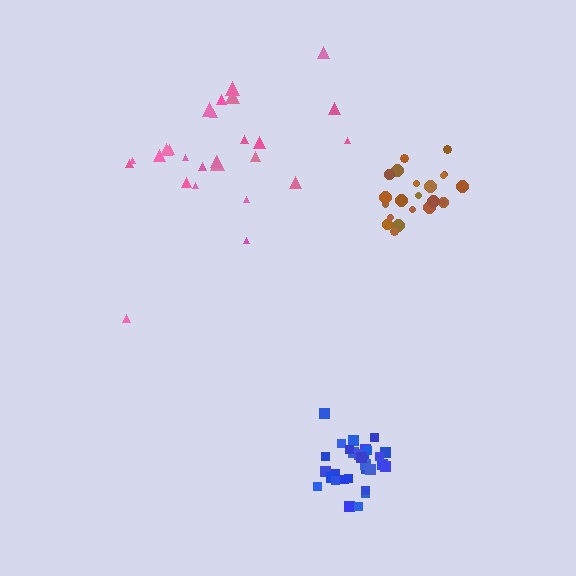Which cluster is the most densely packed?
Blue.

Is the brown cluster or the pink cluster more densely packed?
Brown.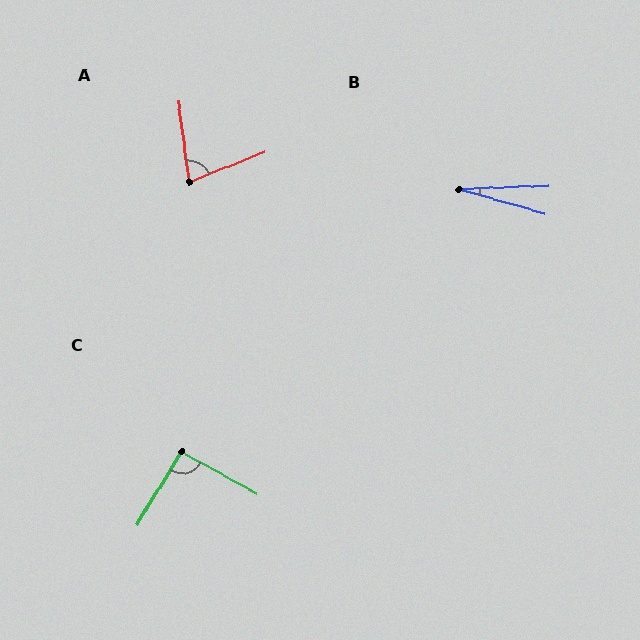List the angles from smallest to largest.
B (19°), A (76°), C (92°).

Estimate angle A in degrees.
Approximately 76 degrees.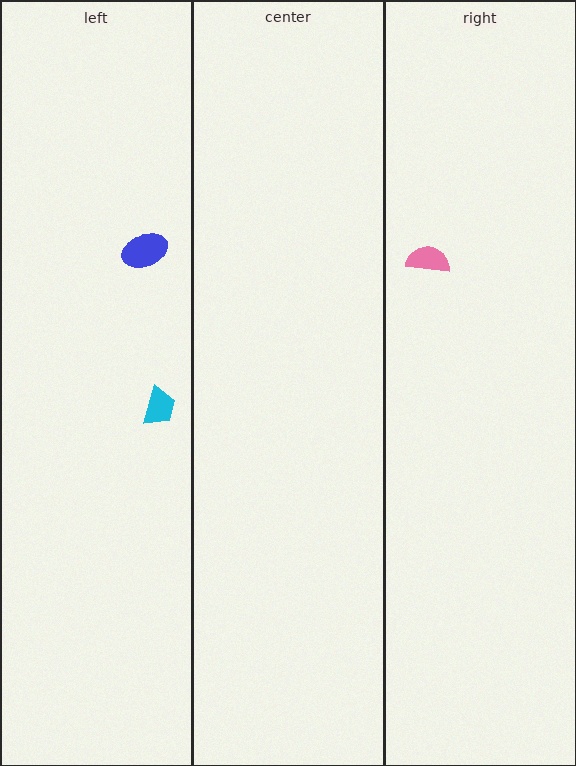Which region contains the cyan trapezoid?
The left region.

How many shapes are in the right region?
1.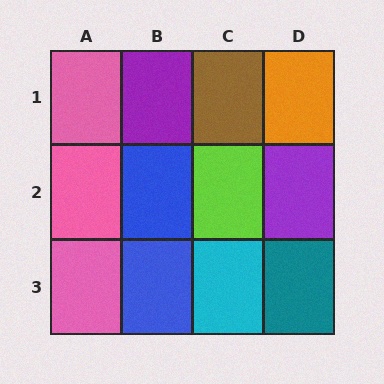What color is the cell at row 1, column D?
Orange.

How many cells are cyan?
1 cell is cyan.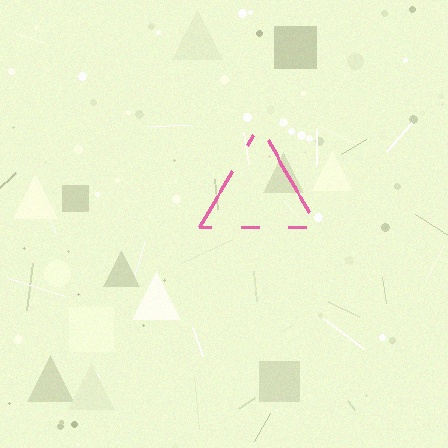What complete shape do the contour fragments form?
The contour fragments form a triangle.